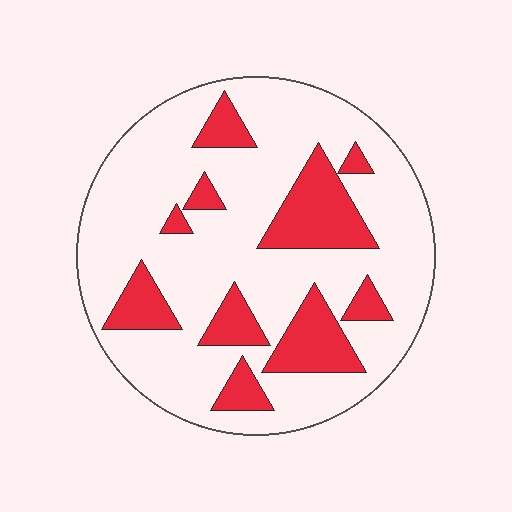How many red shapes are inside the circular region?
10.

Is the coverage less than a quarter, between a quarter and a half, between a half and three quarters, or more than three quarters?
Less than a quarter.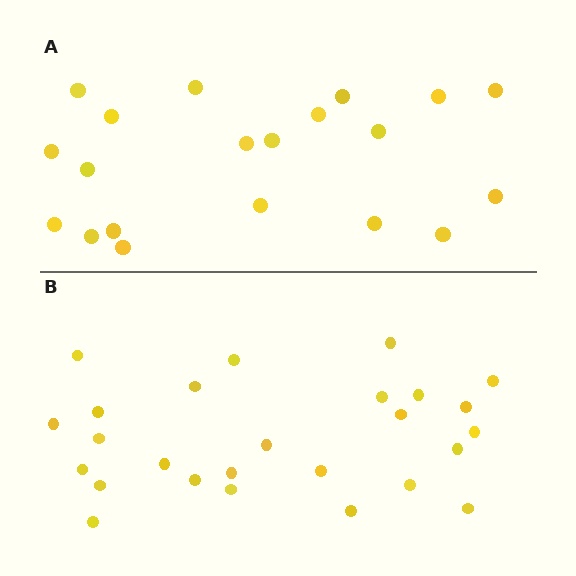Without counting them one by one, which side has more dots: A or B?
Region B (the bottom region) has more dots.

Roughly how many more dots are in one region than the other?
Region B has about 6 more dots than region A.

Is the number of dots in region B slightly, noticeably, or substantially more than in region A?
Region B has noticeably more, but not dramatically so. The ratio is roughly 1.3 to 1.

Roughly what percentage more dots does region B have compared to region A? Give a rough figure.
About 30% more.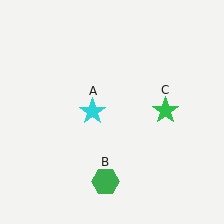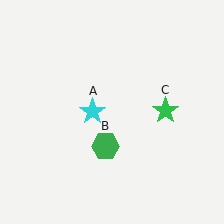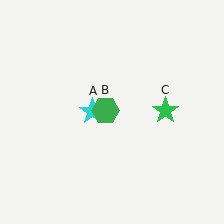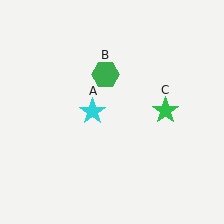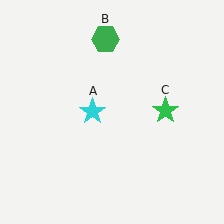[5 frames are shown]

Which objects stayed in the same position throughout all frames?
Cyan star (object A) and green star (object C) remained stationary.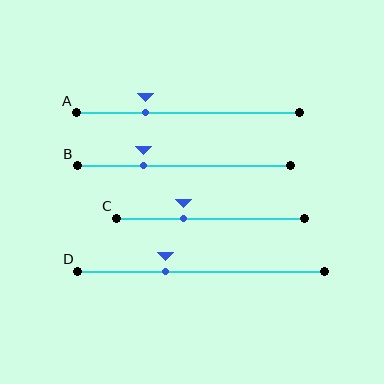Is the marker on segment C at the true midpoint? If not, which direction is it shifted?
No, the marker on segment C is shifted to the left by about 14% of the segment length.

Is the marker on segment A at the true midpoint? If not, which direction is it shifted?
No, the marker on segment A is shifted to the left by about 19% of the segment length.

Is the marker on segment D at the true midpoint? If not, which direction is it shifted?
No, the marker on segment D is shifted to the left by about 14% of the segment length.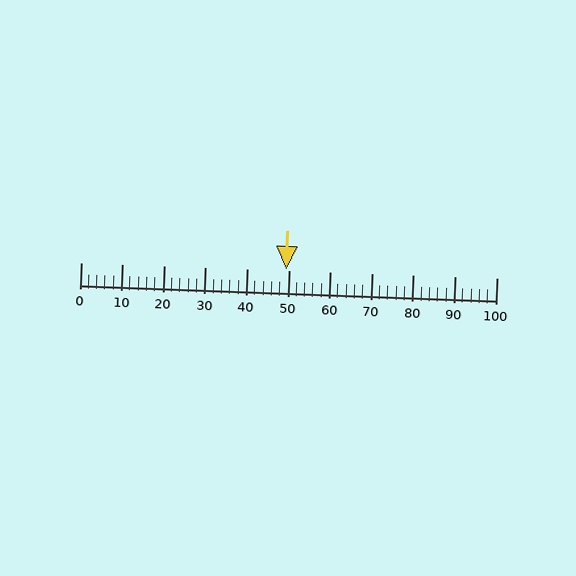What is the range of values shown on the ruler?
The ruler shows values from 0 to 100.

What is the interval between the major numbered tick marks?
The major tick marks are spaced 10 units apart.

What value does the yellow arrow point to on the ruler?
The yellow arrow points to approximately 50.